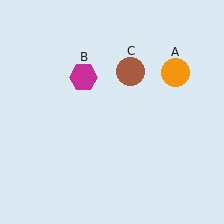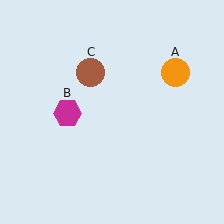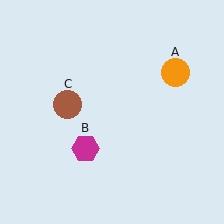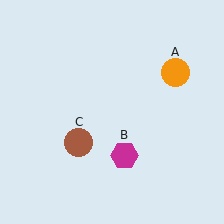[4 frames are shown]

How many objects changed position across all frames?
2 objects changed position: magenta hexagon (object B), brown circle (object C).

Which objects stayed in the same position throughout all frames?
Orange circle (object A) remained stationary.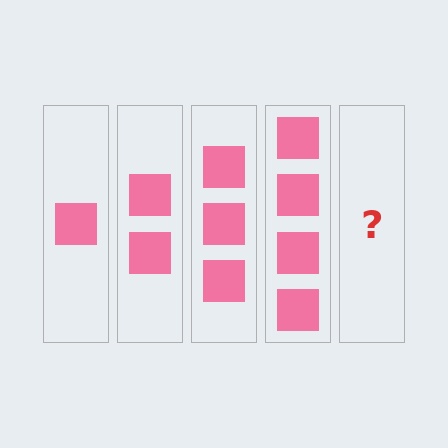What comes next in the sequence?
The next element should be 5 squares.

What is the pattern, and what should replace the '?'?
The pattern is that each step adds one more square. The '?' should be 5 squares.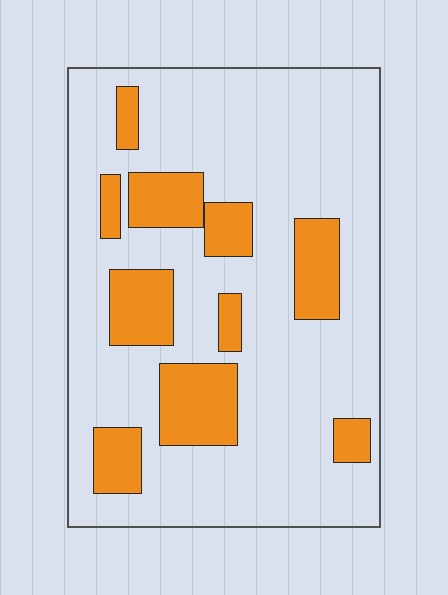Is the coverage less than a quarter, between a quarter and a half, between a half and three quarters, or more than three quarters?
Less than a quarter.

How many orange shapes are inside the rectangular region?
10.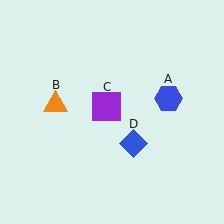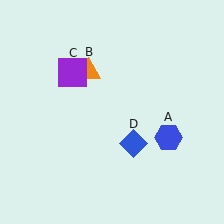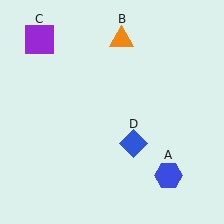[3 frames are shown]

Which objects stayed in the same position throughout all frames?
Blue diamond (object D) remained stationary.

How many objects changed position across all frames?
3 objects changed position: blue hexagon (object A), orange triangle (object B), purple square (object C).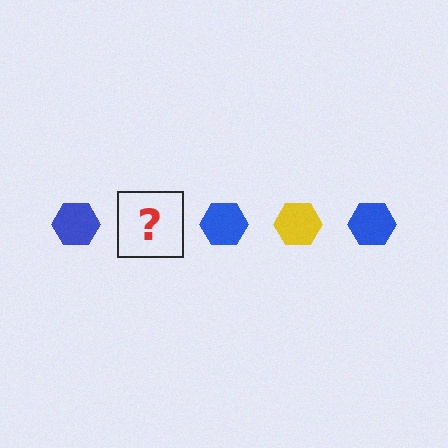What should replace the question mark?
The question mark should be replaced with a yellow hexagon.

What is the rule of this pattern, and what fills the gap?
The rule is that the pattern cycles through blue, yellow hexagons. The gap should be filled with a yellow hexagon.